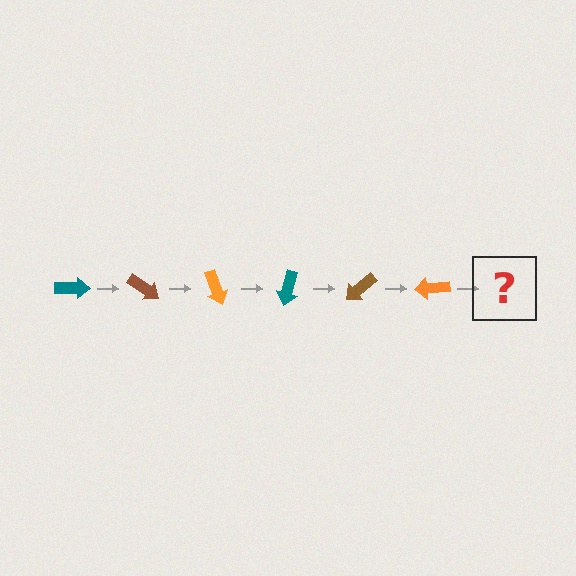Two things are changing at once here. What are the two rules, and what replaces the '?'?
The two rules are that it rotates 35 degrees each step and the color cycles through teal, brown, and orange. The '?' should be a teal arrow, rotated 210 degrees from the start.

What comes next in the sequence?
The next element should be a teal arrow, rotated 210 degrees from the start.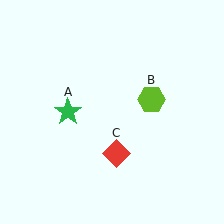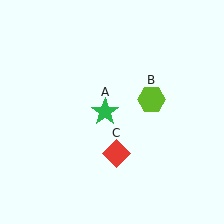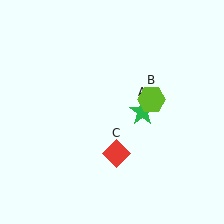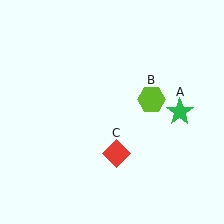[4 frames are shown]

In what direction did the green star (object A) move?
The green star (object A) moved right.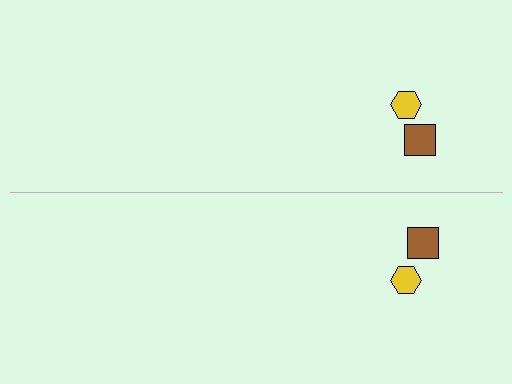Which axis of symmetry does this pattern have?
The pattern has a horizontal axis of symmetry running through the center of the image.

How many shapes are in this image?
There are 4 shapes in this image.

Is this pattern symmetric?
Yes, this pattern has bilateral (reflection) symmetry.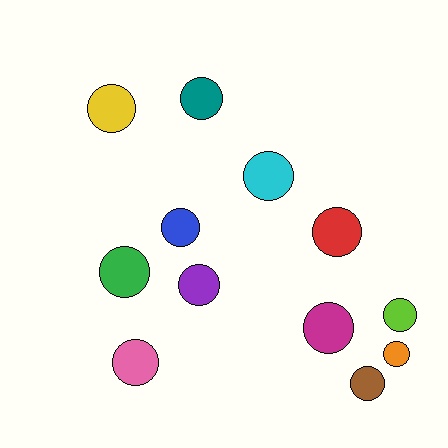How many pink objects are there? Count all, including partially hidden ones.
There is 1 pink object.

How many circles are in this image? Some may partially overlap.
There are 12 circles.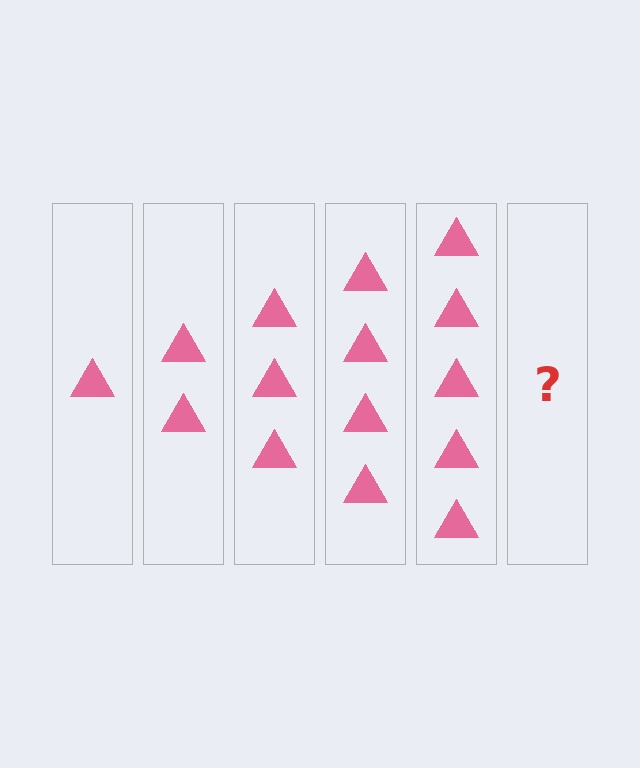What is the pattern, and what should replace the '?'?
The pattern is that each step adds one more triangle. The '?' should be 6 triangles.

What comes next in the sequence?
The next element should be 6 triangles.